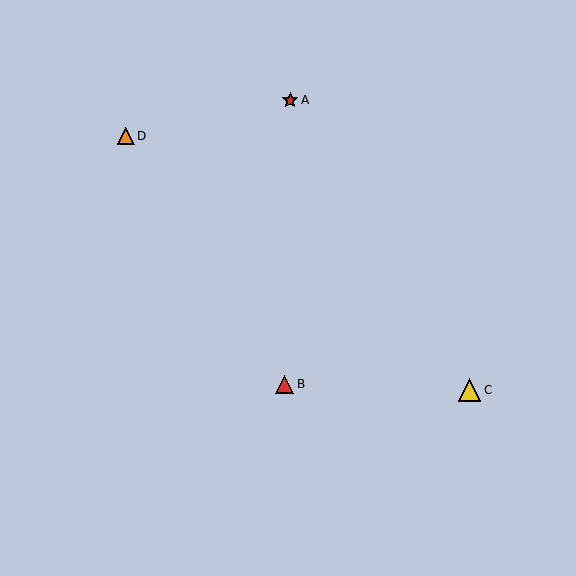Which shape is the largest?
The yellow triangle (labeled C) is the largest.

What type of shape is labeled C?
Shape C is a yellow triangle.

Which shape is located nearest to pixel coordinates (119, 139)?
The orange triangle (labeled D) at (126, 136) is nearest to that location.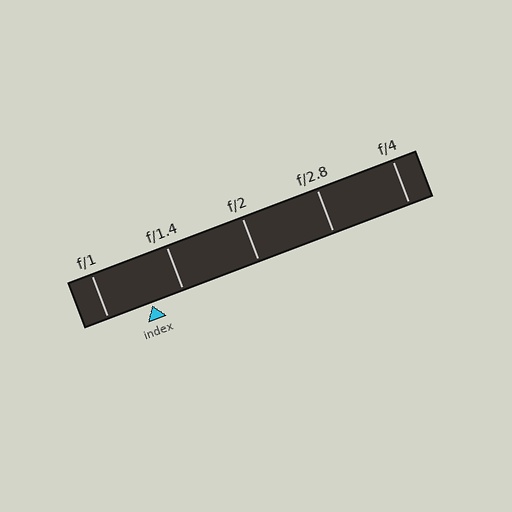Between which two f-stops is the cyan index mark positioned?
The index mark is between f/1 and f/1.4.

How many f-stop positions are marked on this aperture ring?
There are 5 f-stop positions marked.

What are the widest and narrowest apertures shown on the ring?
The widest aperture shown is f/1 and the narrowest is f/4.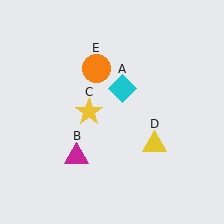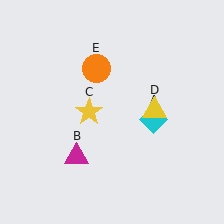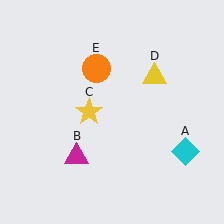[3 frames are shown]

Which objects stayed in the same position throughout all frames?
Magenta triangle (object B) and yellow star (object C) and orange circle (object E) remained stationary.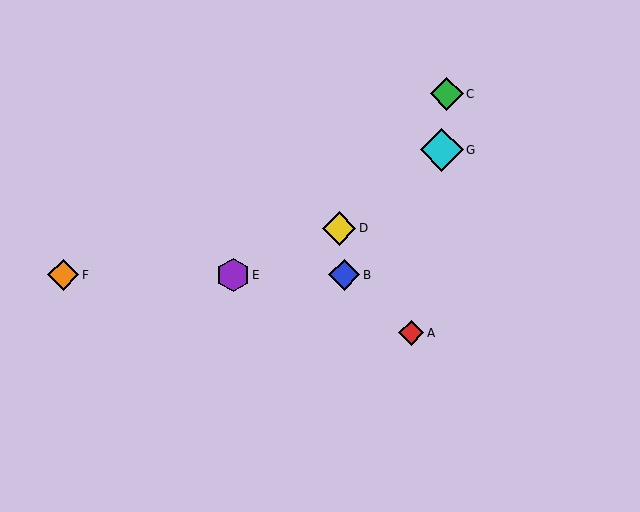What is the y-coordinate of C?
Object C is at y≈94.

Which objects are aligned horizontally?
Objects B, E, F are aligned horizontally.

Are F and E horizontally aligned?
Yes, both are at y≈275.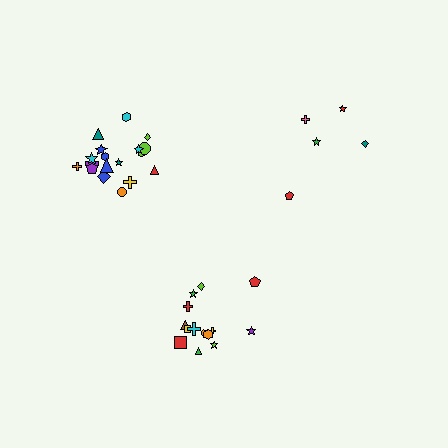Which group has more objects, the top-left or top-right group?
The top-left group.